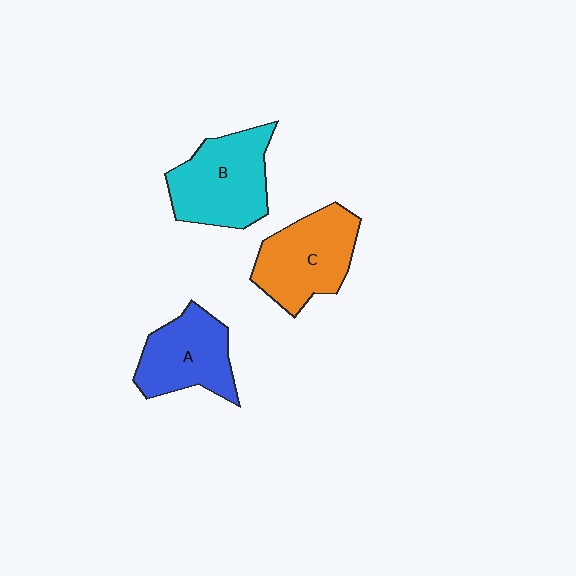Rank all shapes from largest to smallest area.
From largest to smallest: B (cyan), C (orange), A (blue).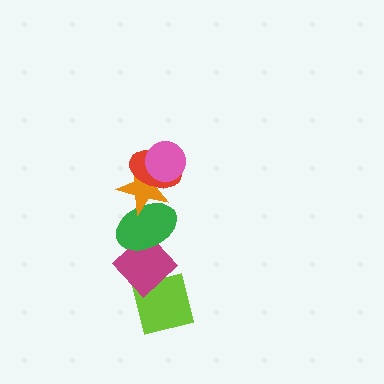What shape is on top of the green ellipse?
The orange star is on top of the green ellipse.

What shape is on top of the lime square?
The magenta diamond is on top of the lime square.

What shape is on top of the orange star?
The red ellipse is on top of the orange star.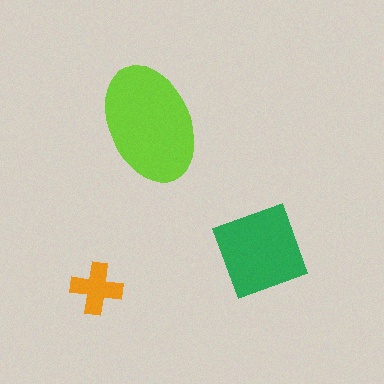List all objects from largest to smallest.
The lime ellipse, the green square, the orange cross.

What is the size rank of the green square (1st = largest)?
2nd.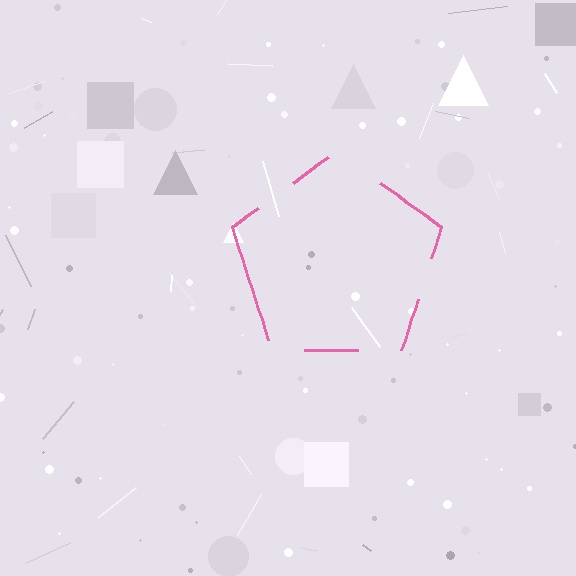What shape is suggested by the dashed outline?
The dashed outline suggests a pentagon.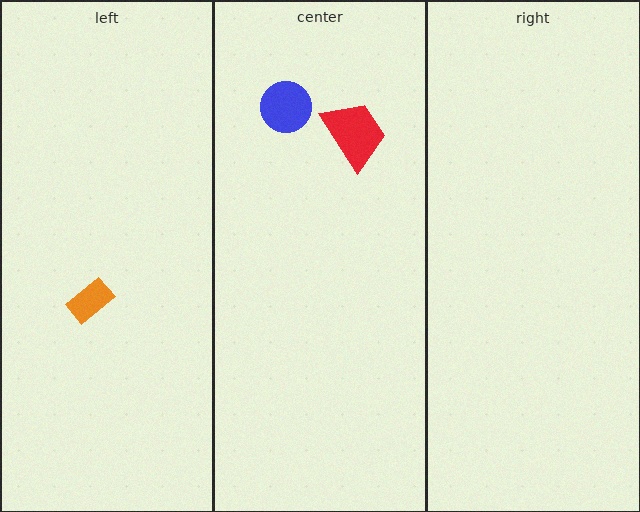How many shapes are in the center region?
2.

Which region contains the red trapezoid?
The center region.